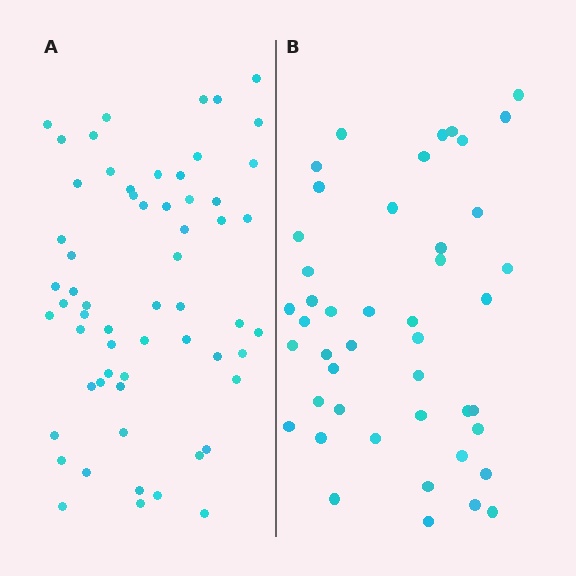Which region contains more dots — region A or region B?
Region A (the left region) has more dots.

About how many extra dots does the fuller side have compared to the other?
Region A has approximately 15 more dots than region B.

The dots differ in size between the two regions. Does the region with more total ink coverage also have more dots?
No. Region B has more total ink coverage because its dots are larger, but region A actually contains more individual dots. Total area can be misleading — the number of items is what matters here.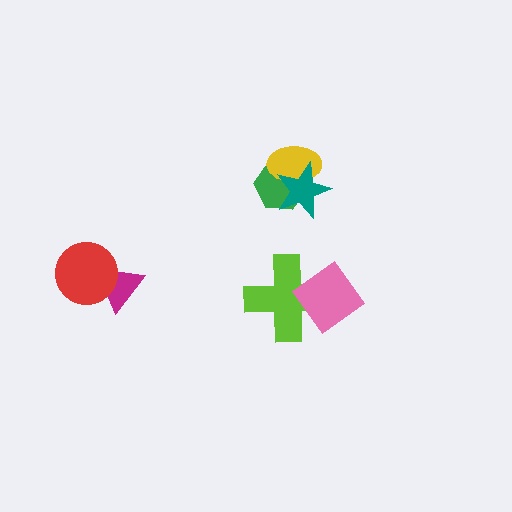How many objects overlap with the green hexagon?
2 objects overlap with the green hexagon.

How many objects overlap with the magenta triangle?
1 object overlaps with the magenta triangle.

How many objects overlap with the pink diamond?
1 object overlaps with the pink diamond.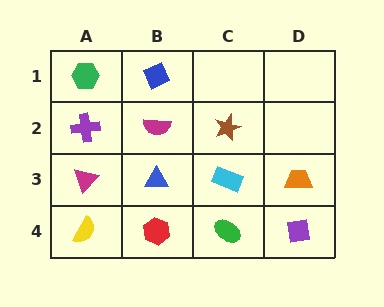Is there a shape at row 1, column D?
No, that cell is empty.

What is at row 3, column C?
A cyan rectangle.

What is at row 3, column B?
A blue triangle.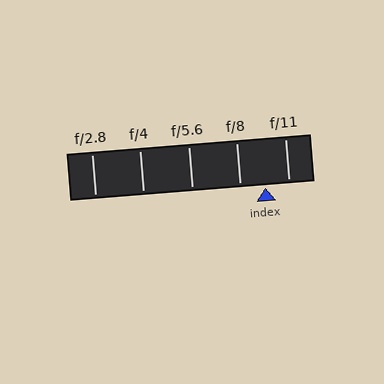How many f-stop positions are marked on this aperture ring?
There are 5 f-stop positions marked.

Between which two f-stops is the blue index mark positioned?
The index mark is between f/8 and f/11.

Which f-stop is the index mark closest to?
The index mark is closest to f/11.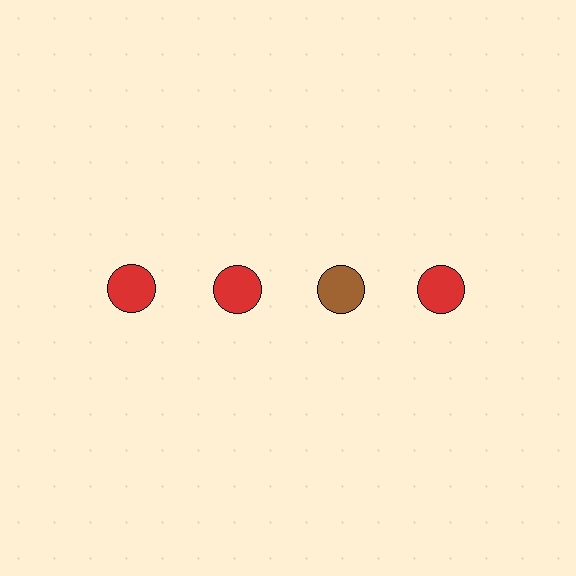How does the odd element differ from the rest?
It has a different color: brown instead of red.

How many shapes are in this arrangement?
There are 4 shapes arranged in a grid pattern.